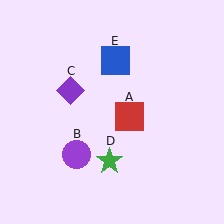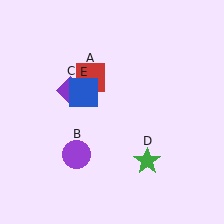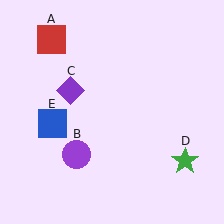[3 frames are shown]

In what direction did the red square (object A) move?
The red square (object A) moved up and to the left.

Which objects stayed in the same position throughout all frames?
Purple circle (object B) and purple diamond (object C) remained stationary.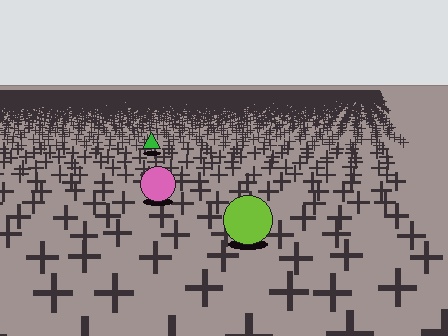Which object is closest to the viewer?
The lime circle is closest. The texture marks near it are larger and more spread out.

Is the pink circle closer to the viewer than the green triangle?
Yes. The pink circle is closer — you can tell from the texture gradient: the ground texture is coarser near it.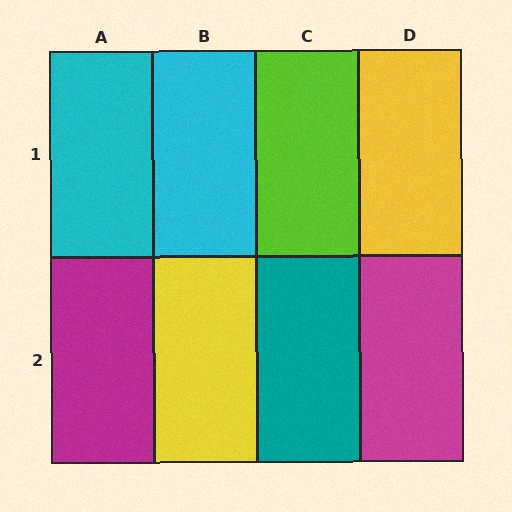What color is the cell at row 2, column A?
Magenta.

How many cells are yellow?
2 cells are yellow.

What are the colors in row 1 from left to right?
Cyan, cyan, lime, yellow.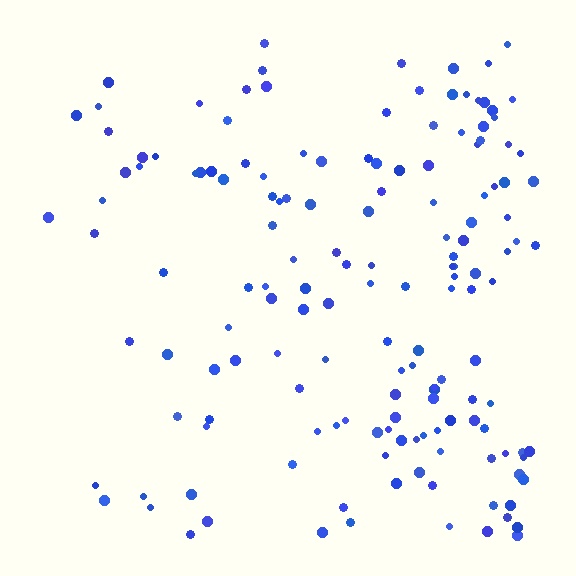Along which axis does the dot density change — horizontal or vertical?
Horizontal.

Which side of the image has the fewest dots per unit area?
The left.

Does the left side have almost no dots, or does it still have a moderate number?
Still a moderate number, just noticeably fewer than the right.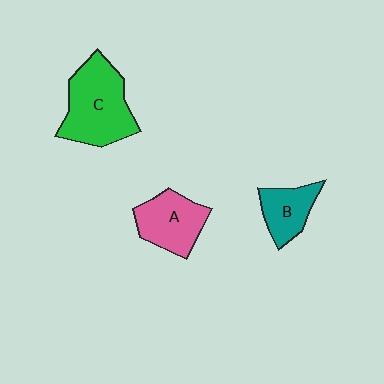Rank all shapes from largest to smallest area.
From largest to smallest: C (green), A (pink), B (teal).